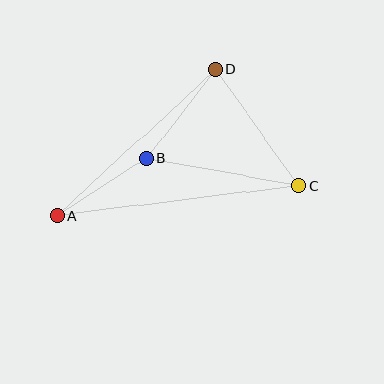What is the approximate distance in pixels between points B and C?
The distance between B and C is approximately 155 pixels.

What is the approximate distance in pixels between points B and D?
The distance between B and D is approximately 112 pixels.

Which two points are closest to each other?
Points A and B are closest to each other.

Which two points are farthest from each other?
Points A and C are farthest from each other.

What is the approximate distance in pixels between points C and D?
The distance between C and D is approximately 143 pixels.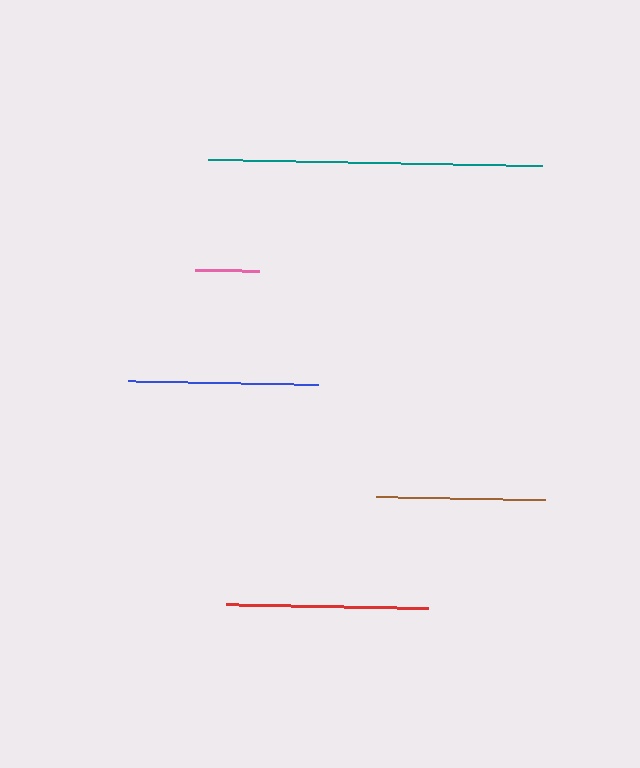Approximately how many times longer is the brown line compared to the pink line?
The brown line is approximately 2.6 times the length of the pink line.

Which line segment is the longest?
The teal line is the longest at approximately 335 pixels.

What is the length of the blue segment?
The blue segment is approximately 190 pixels long.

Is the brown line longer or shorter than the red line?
The red line is longer than the brown line.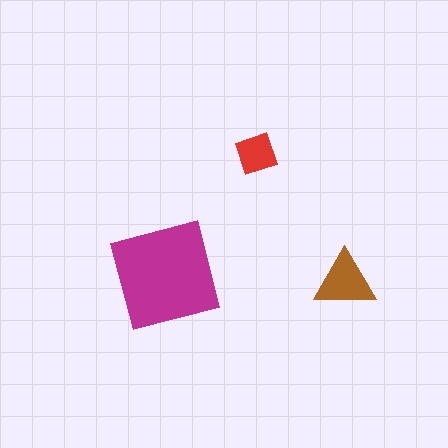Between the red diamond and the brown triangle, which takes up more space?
The brown triangle.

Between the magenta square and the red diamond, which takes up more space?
The magenta square.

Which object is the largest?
The magenta square.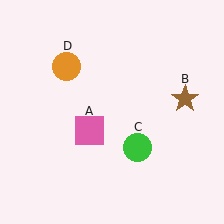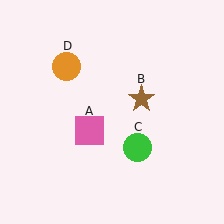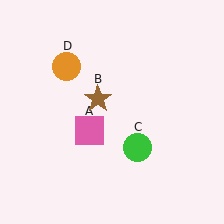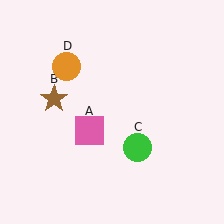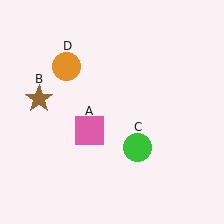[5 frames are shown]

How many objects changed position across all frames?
1 object changed position: brown star (object B).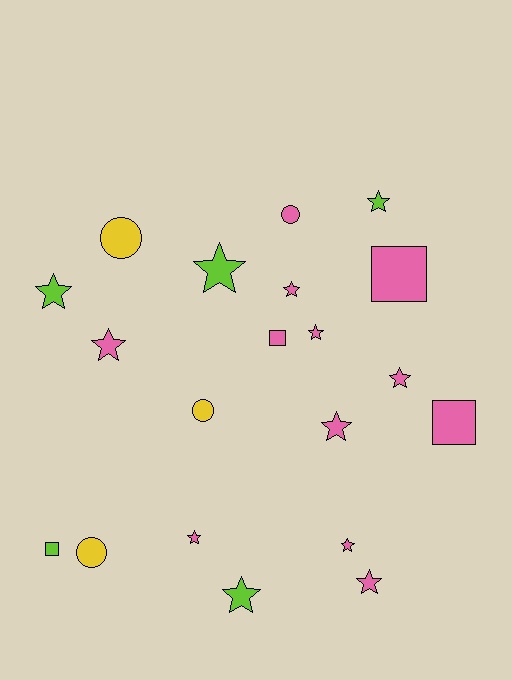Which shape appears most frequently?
Star, with 12 objects.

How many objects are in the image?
There are 20 objects.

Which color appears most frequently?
Pink, with 12 objects.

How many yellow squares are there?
There are no yellow squares.